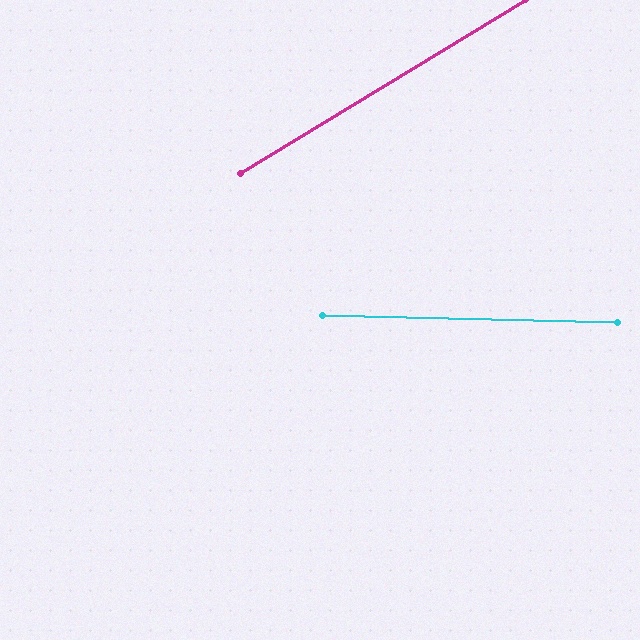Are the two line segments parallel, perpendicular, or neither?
Neither parallel nor perpendicular — they differ by about 33°.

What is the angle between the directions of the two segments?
Approximately 33 degrees.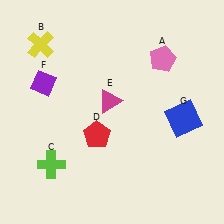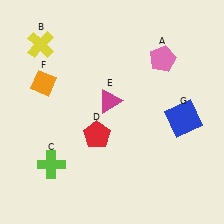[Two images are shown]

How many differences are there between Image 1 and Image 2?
There is 1 difference between the two images.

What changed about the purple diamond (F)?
In Image 1, F is purple. In Image 2, it changed to orange.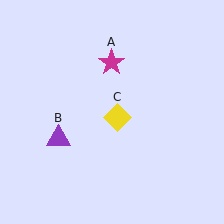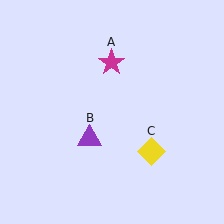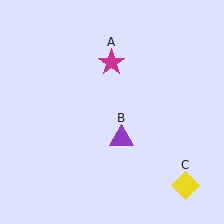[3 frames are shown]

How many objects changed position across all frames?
2 objects changed position: purple triangle (object B), yellow diamond (object C).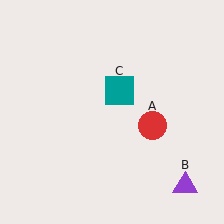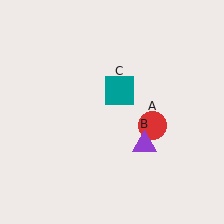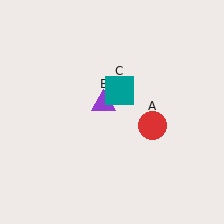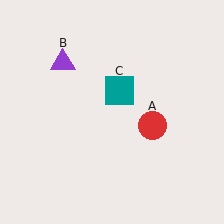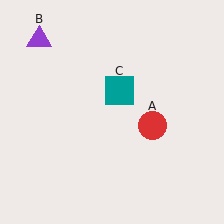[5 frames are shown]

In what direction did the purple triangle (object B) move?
The purple triangle (object B) moved up and to the left.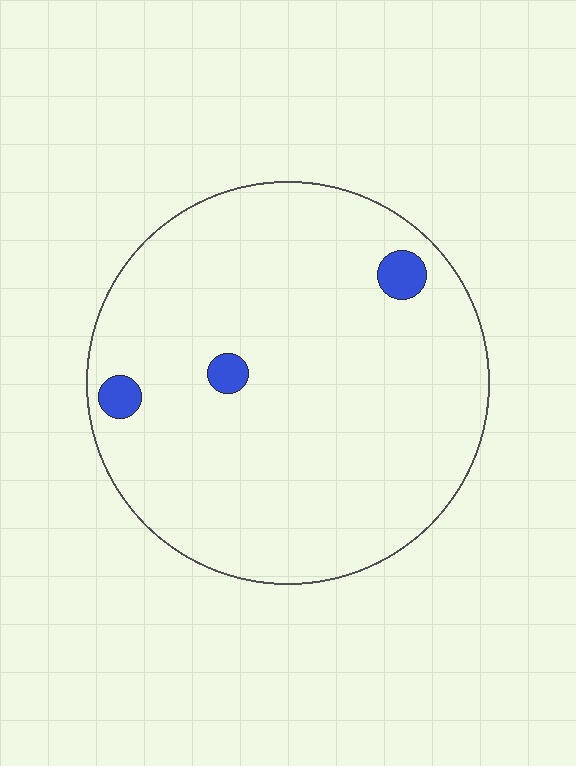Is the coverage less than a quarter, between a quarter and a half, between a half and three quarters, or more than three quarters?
Less than a quarter.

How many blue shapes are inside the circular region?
3.